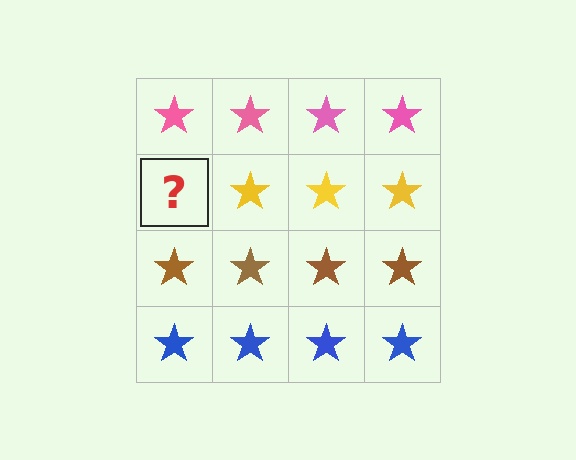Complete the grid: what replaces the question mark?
The question mark should be replaced with a yellow star.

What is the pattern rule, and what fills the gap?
The rule is that each row has a consistent color. The gap should be filled with a yellow star.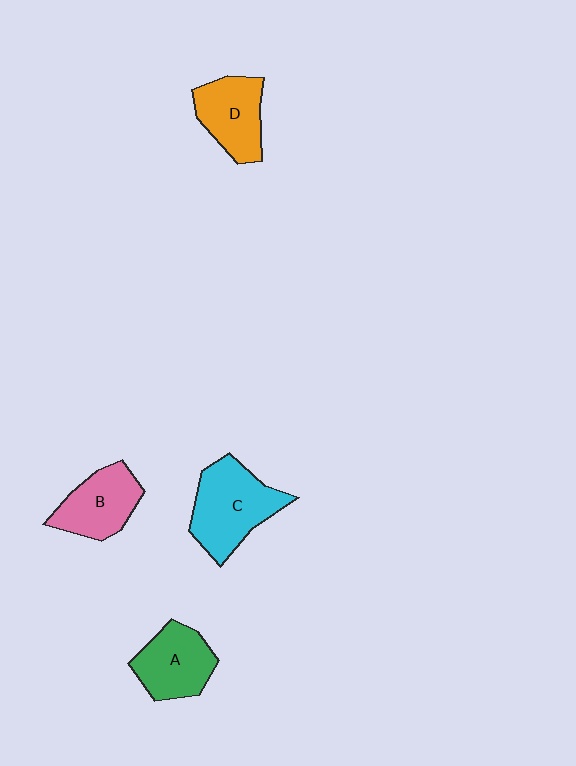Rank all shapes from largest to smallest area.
From largest to smallest: C (cyan), A (green), D (orange), B (pink).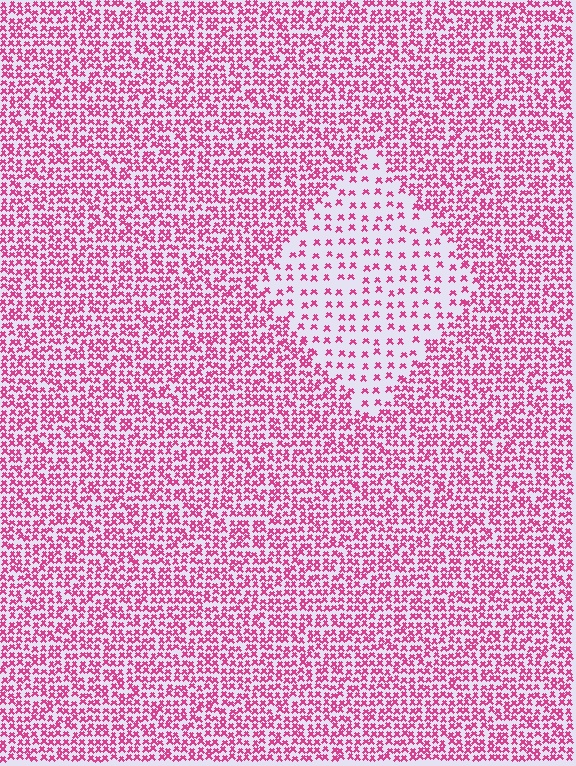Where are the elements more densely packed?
The elements are more densely packed outside the diamond boundary.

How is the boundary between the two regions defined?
The boundary is defined by a change in element density (approximately 2.5x ratio). All elements are the same color, size, and shape.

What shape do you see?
I see a diamond.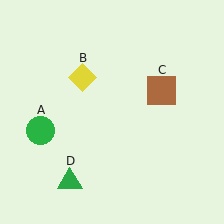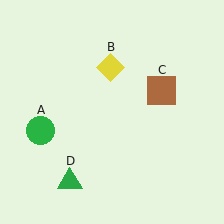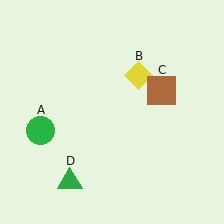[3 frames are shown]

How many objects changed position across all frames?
1 object changed position: yellow diamond (object B).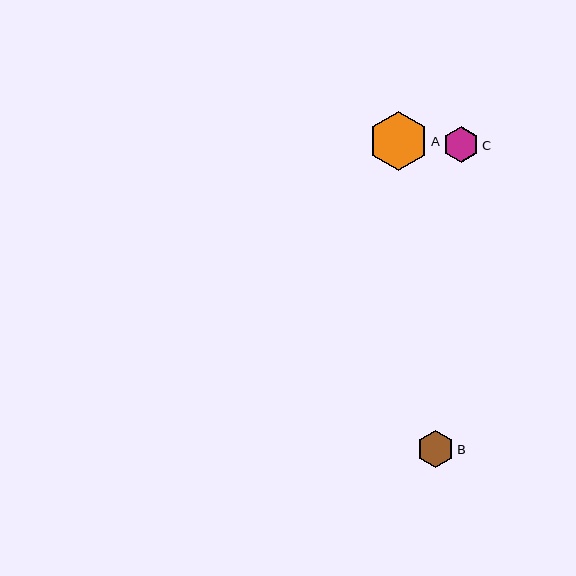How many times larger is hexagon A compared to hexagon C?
Hexagon A is approximately 1.7 times the size of hexagon C.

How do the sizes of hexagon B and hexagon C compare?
Hexagon B and hexagon C are approximately the same size.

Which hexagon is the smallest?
Hexagon C is the smallest with a size of approximately 36 pixels.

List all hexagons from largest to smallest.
From largest to smallest: A, B, C.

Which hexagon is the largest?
Hexagon A is the largest with a size of approximately 59 pixels.